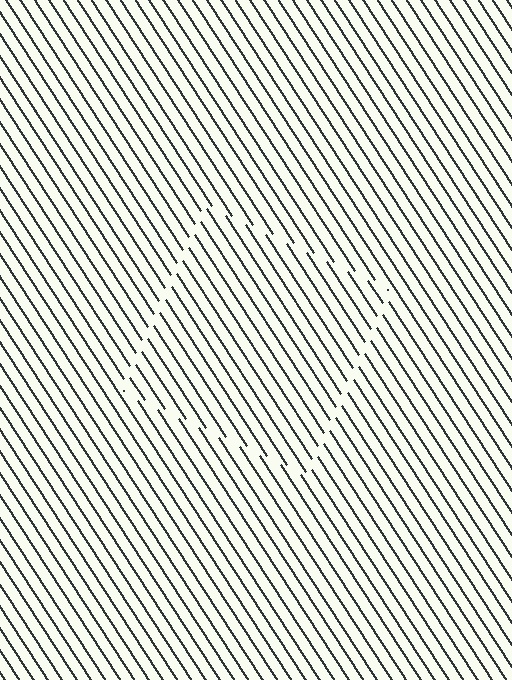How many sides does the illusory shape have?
4 sides — the line-ends trace a square.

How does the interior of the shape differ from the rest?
The interior of the shape contains the same grating, shifted by half a period — the contour is defined by the phase discontinuity where line-ends from the inner and outer gratings abut.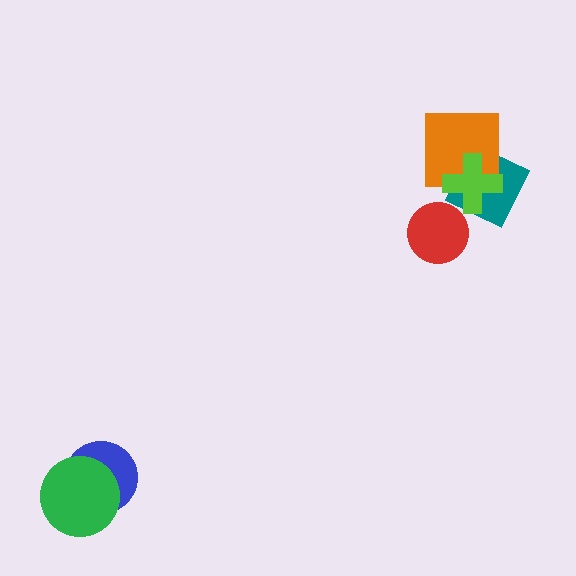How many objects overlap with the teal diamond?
2 objects overlap with the teal diamond.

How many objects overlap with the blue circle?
1 object overlaps with the blue circle.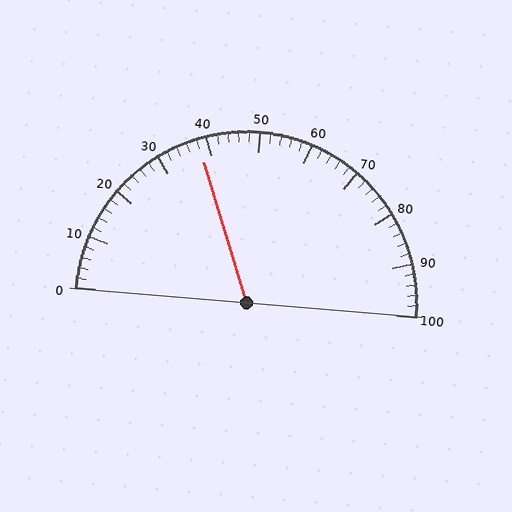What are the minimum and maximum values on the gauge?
The gauge ranges from 0 to 100.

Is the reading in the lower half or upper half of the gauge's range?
The reading is in the lower half of the range (0 to 100).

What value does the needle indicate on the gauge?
The needle indicates approximately 38.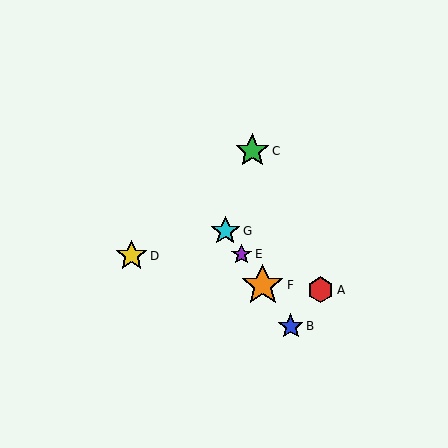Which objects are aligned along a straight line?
Objects B, E, F, G are aligned along a straight line.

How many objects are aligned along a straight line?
4 objects (B, E, F, G) are aligned along a straight line.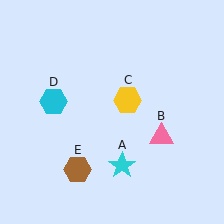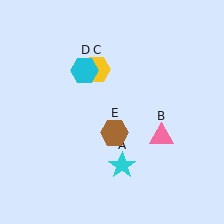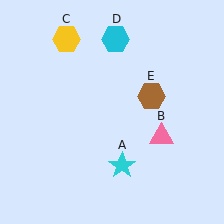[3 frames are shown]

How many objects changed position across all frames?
3 objects changed position: yellow hexagon (object C), cyan hexagon (object D), brown hexagon (object E).